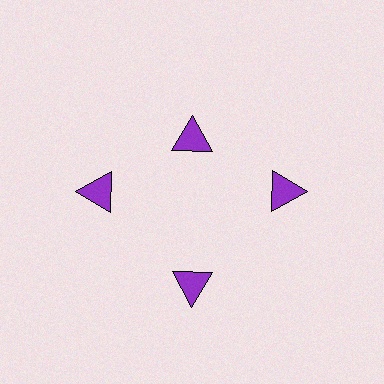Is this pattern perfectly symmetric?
No. The 4 purple triangles are arranged in a ring, but one element near the 12 o'clock position is pulled inward toward the center, breaking the 4-fold rotational symmetry.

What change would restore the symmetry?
The symmetry would be restored by moving it outward, back onto the ring so that all 4 triangles sit at equal angles and equal distance from the center.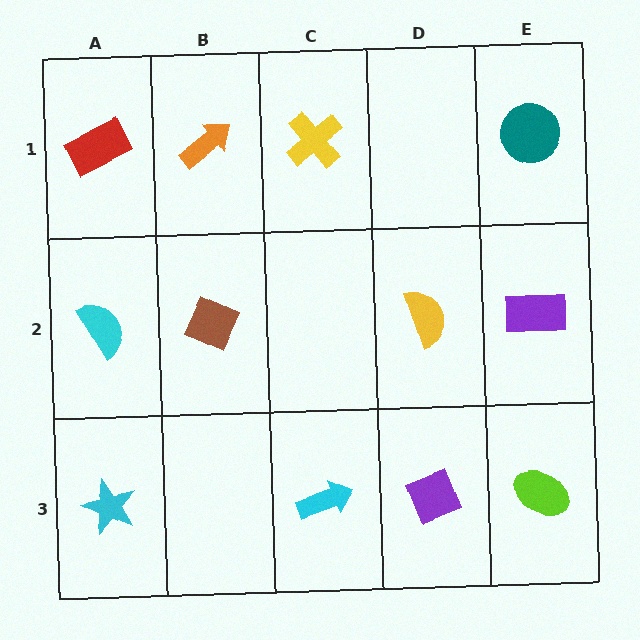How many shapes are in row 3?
4 shapes.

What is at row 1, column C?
A yellow cross.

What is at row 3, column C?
A cyan arrow.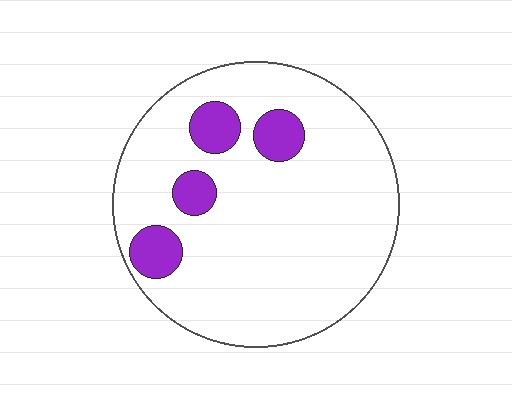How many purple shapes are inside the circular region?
4.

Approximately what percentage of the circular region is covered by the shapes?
Approximately 15%.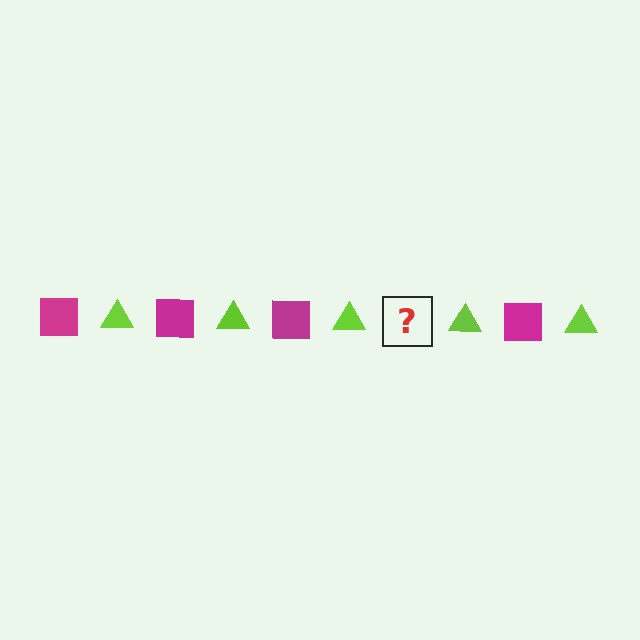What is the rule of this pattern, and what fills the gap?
The rule is that the pattern alternates between magenta square and lime triangle. The gap should be filled with a magenta square.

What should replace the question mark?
The question mark should be replaced with a magenta square.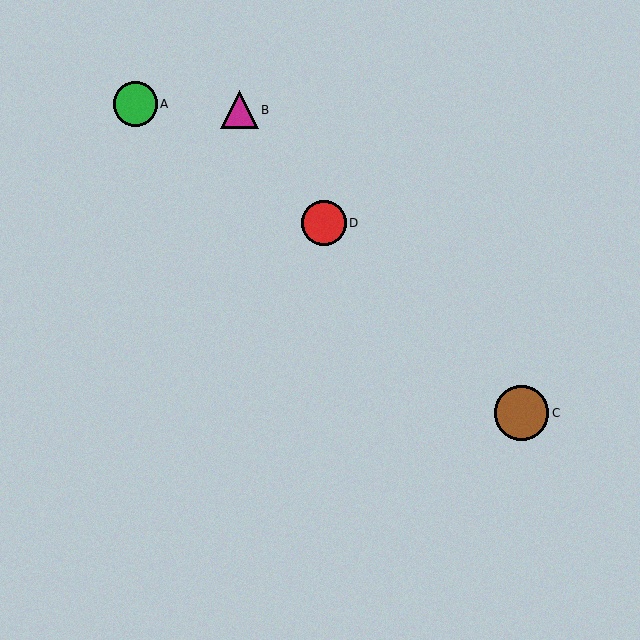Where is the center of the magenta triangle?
The center of the magenta triangle is at (239, 110).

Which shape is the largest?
The brown circle (labeled C) is the largest.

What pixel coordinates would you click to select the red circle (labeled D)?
Click at (324, 223) to select the red circle D.